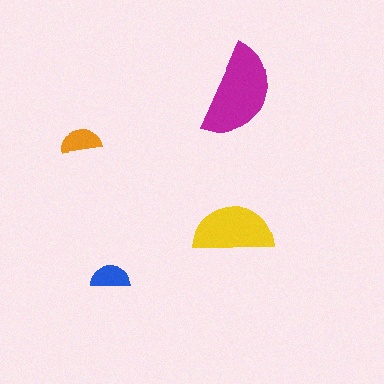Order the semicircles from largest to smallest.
the magenta one, the yellow one, the orange one, the blue one.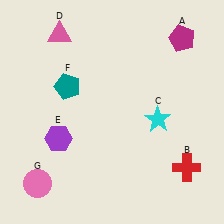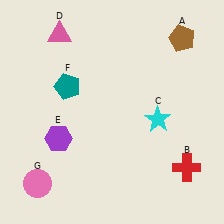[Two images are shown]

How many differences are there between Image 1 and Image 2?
There is 1 difference between the two images.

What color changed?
The pentagon (A) changed from magenta in Image 1 to brown in Image 2.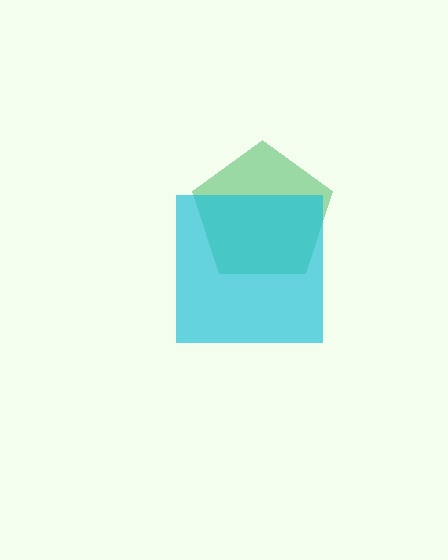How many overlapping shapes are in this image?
There are 2 overlapping shapes in the image.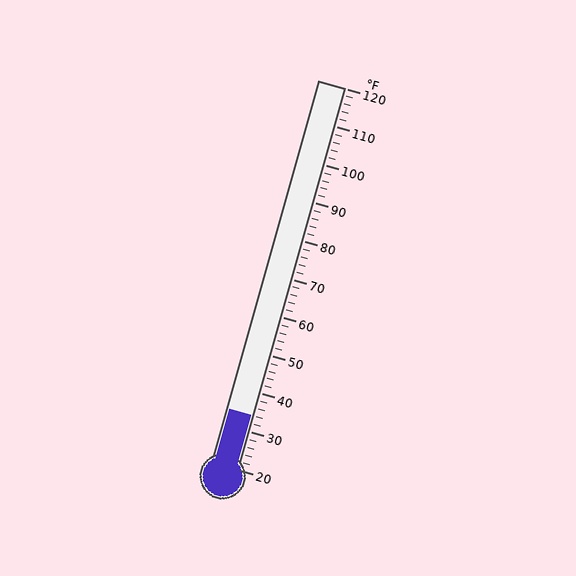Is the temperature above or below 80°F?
The temperature is below 80°F.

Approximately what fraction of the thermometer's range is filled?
The thermometer is filled to approximately 15% of its range.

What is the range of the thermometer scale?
The thermometer scale ranges from 20°F to 120°F.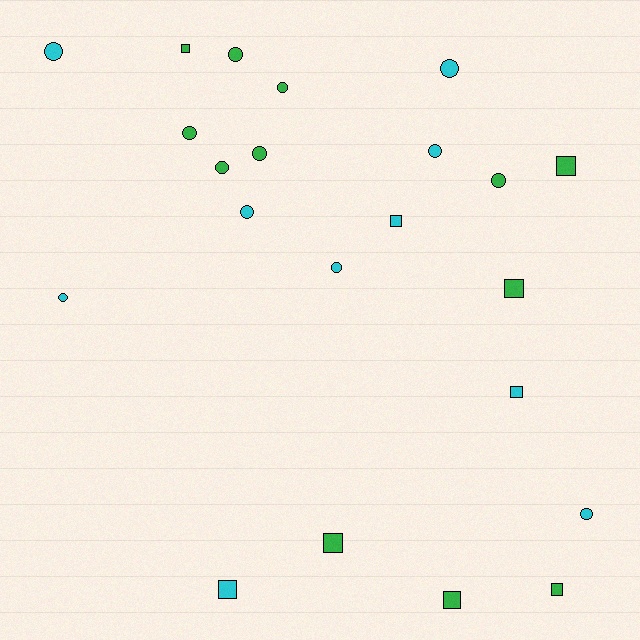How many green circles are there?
There are 6 green circles.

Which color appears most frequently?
Green, with 12 objects.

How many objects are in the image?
There are 22 objects.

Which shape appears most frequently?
Circle, with 13 objects.